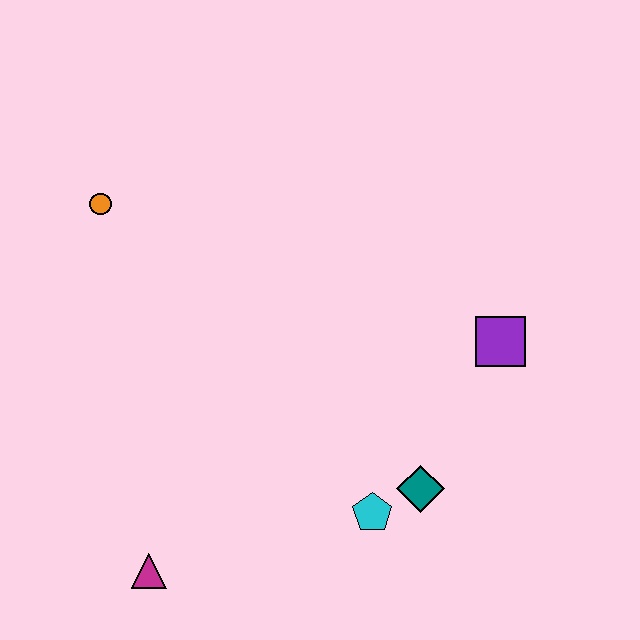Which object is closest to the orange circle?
The magenta triangle is closest to the orange circle.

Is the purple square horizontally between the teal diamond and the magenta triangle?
No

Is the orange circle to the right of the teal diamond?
No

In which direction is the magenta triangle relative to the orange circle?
The magenta triangle is below the orange circle.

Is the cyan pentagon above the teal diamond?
No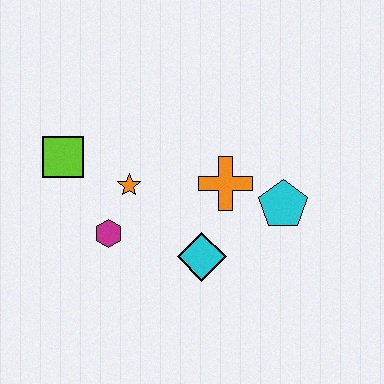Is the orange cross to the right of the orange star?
Yes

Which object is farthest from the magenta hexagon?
The cyan pentagon is farthest from the magenta hexagon.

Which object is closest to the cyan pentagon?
The orange cross is closest to the cyan pentagon.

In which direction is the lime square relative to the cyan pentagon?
The lime square is to the left of the cyan pentagon.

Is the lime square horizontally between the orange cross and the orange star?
No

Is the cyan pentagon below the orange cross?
Yes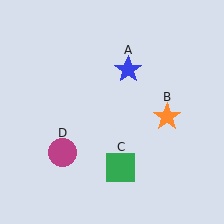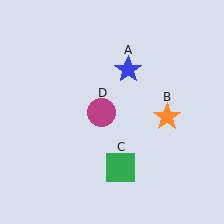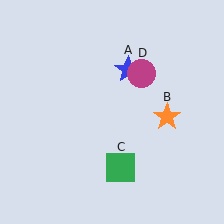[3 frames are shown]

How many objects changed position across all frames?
1 object changed position: magenta circle (object D).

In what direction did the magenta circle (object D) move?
The magenta circle (object D) moved up and to the right.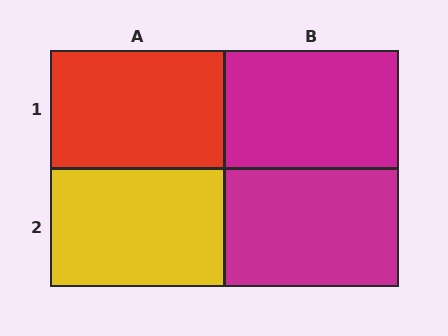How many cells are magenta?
2 cells are magenta.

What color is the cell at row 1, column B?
Magenta.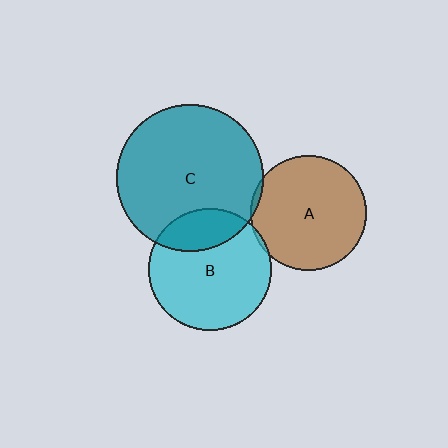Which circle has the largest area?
Circle C (teal).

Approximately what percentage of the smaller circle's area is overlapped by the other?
Approximately 5%.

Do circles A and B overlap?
Yes.